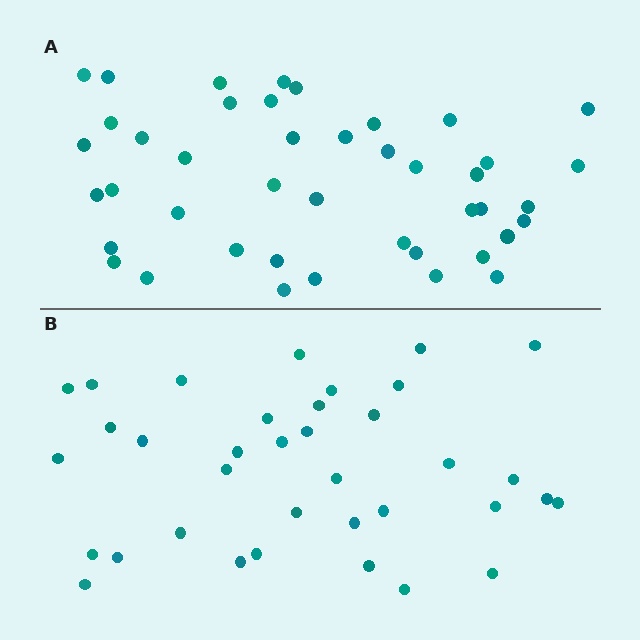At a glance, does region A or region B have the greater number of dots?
Region A (the top region) has more dots.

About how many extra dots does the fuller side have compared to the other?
Region A has roughly 8 or so more dots than region B.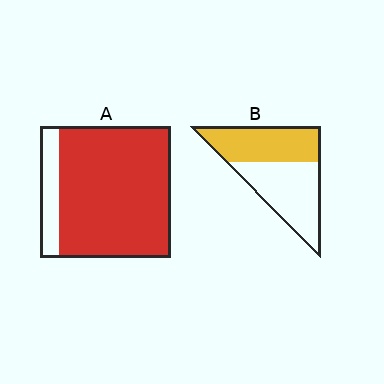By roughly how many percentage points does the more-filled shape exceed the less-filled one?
By roughly 40 percentage points (A over B).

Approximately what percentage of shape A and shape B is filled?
A is approximately 85% and B is approximately 45%.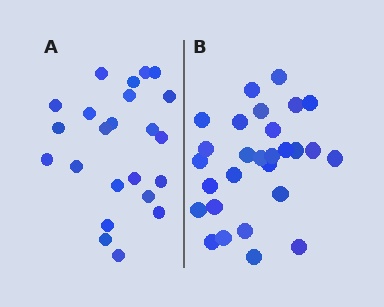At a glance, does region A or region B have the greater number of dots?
Region B (the right region) has more dots.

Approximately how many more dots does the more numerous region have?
Region B has about 5 more dots than region A.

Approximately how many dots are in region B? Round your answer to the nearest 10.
About 30 dots. (The exact count is 28, which rounds to 30.)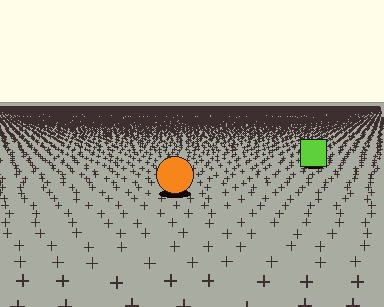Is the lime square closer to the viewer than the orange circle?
No. The orange circle is closer — you can tell from the texture gradient: the ground texture is coarser near it.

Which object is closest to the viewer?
The orange circle is closest. The texture marks near it are larger and more spread out.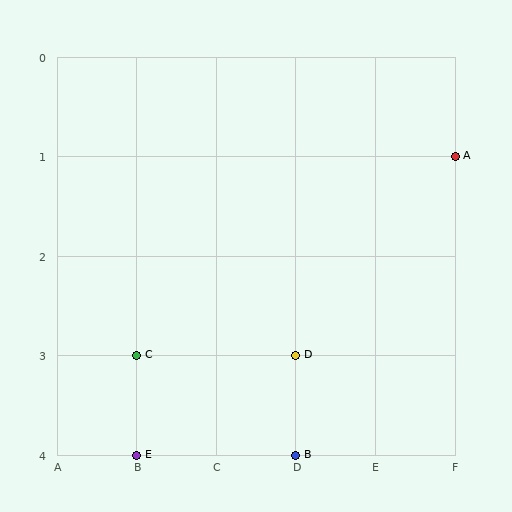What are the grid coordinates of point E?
Point E is at grid coordinates (B, 4).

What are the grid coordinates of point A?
Point A is at grid coordinates (F, 1).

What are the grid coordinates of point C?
Point C is at grid coordinates (B, 3).